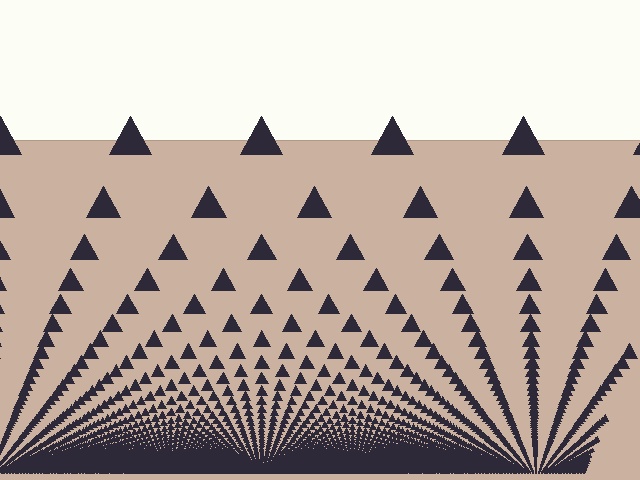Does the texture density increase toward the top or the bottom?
Density increases toward the bottom.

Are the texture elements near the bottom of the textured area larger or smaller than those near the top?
Smaller. The gradient is inverted — elements near the bottom are smaller and denser.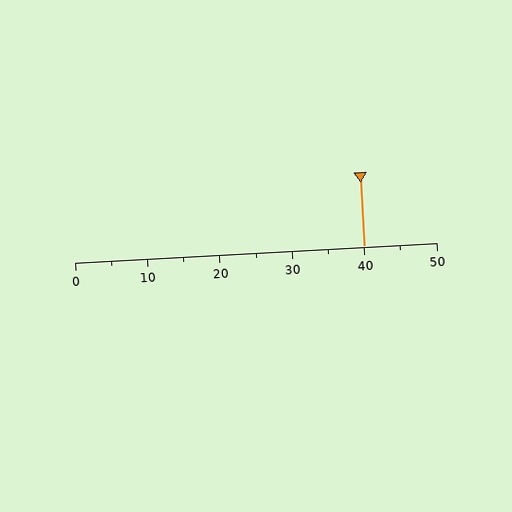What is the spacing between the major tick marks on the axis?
The major ticks are spaced 10 apart.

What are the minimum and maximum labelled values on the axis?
The axis runs from 0 to 50.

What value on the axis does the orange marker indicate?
The marker indicates approximately 40.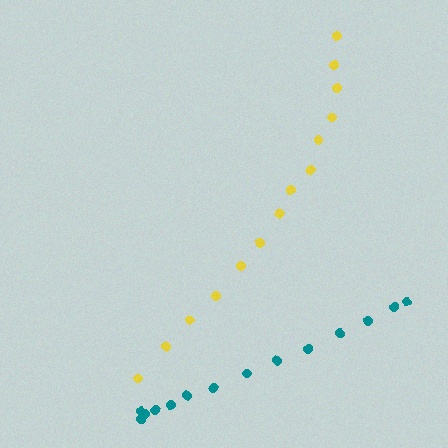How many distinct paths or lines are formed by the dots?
There are 2 distinct paths.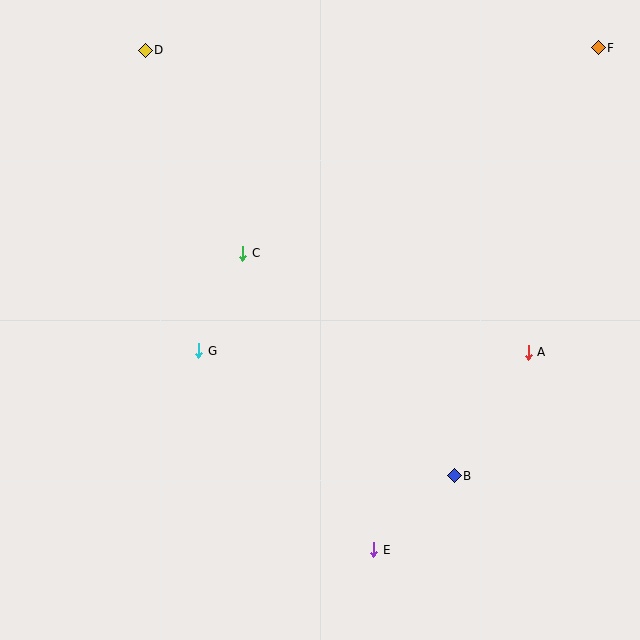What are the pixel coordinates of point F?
Point F is at (598, 48).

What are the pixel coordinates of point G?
Point G is at (199, 351).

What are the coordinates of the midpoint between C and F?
The midpoint between C and F is at (420, 151).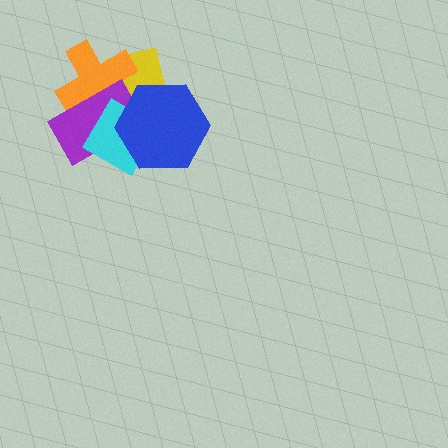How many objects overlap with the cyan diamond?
3 objects overlap with the cyan diamond.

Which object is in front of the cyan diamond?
The blue hexagon is in front of the cyan diamond.